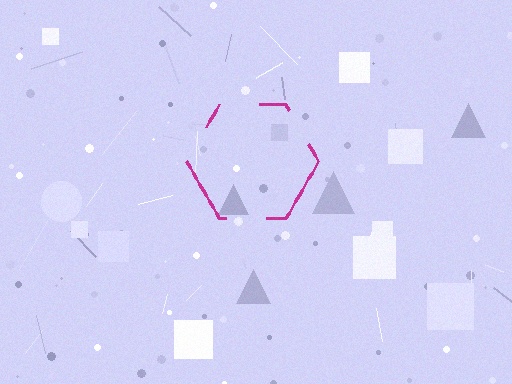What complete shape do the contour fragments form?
The contour fragments form a hexagon.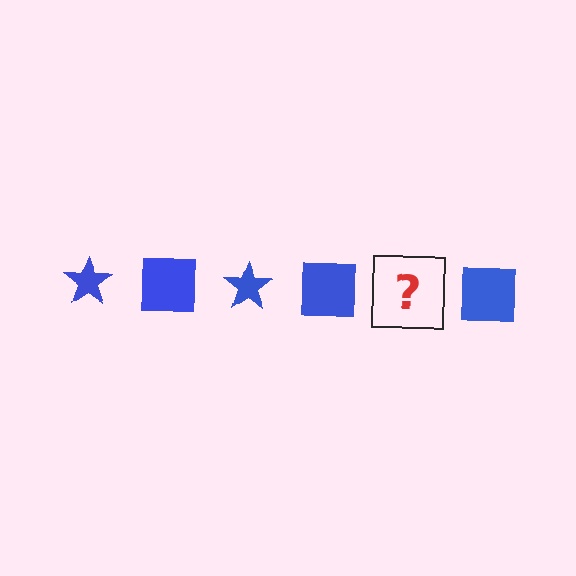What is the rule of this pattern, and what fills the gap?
The rule is that the pattern cycles through star, square shapes in blue. The gap should be filled with a blue star.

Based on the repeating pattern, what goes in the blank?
The blank should be a blue star.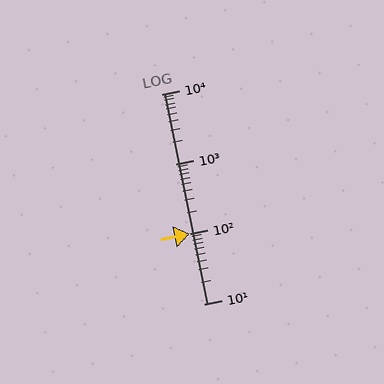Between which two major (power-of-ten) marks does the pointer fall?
The pointer is between 10 and 100.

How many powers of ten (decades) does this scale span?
The scale spans 3 decades, from 10 to 10000.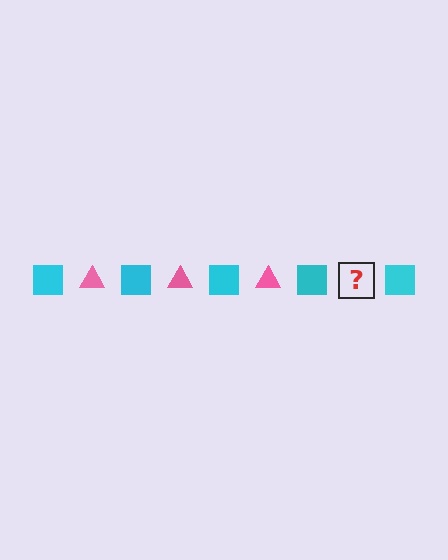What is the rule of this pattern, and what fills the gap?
The rule is that the pattern alternates between cyan square and pink triangle. The gap should be filled with a pink triangle.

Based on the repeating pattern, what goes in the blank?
The blank should be a pink triangle.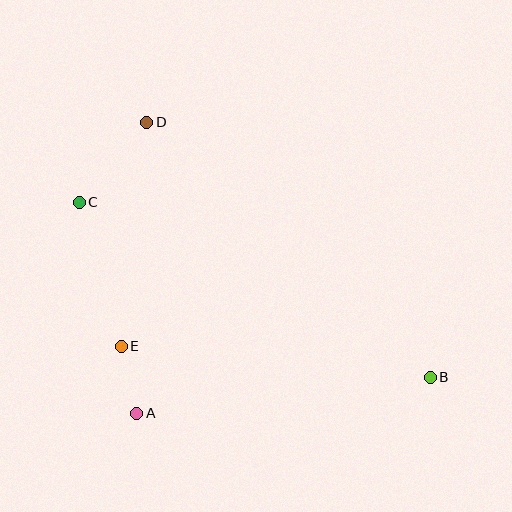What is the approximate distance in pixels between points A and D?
The distance between A and D is approximately 291 pixels.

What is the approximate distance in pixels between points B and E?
The distance between B and E is approximately 310 pixels.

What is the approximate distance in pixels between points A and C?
The distance between A and C is approximately 219 pixels.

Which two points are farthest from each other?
Points B and C are farthest from each other.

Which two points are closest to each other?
Points A and E are closest to each other.